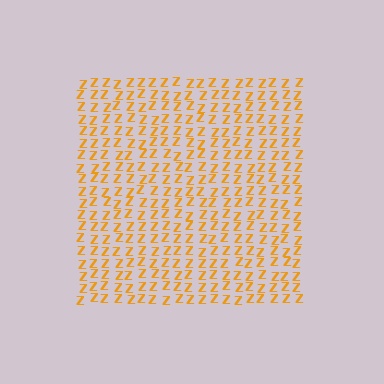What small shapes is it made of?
It is made of small letter Z's.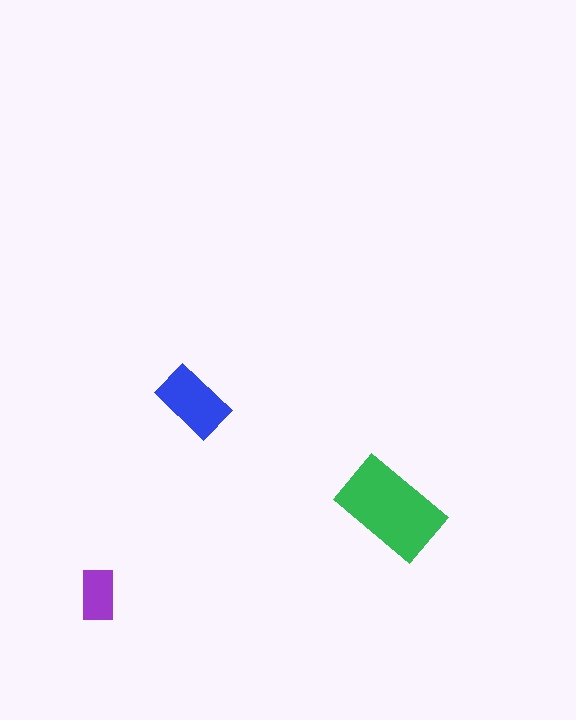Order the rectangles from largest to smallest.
the green one, the blue one, the purple one.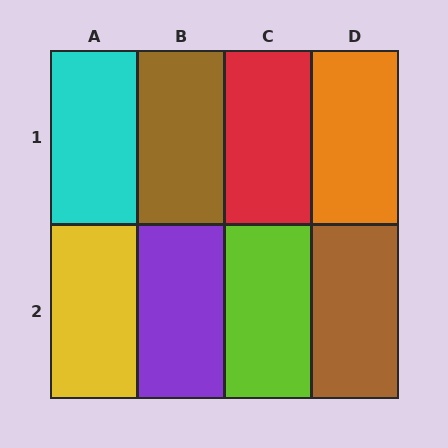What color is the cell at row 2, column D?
Brown.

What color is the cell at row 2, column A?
Yellow.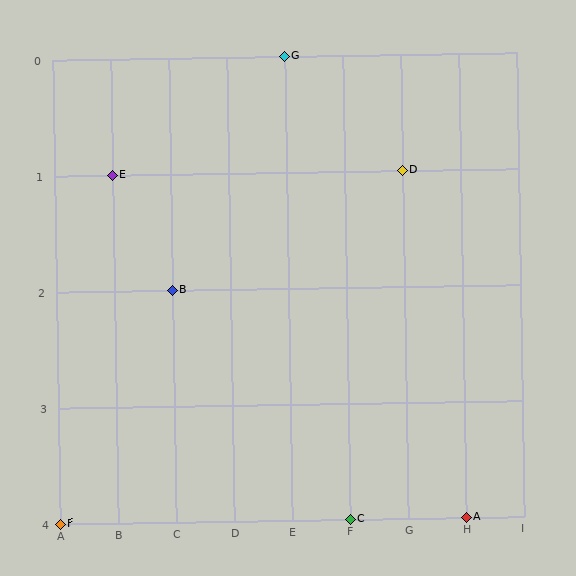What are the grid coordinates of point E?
Point E is at grid coordinates (B, 1).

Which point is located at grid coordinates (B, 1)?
Point E is at (B, 1).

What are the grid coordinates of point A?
Point A is at grid coordinates (H, 4).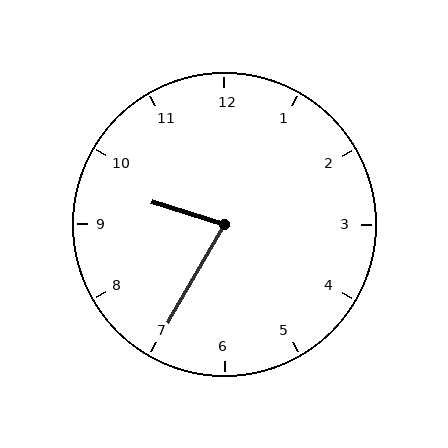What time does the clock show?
9:35.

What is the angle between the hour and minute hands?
Approximately 78 degrees.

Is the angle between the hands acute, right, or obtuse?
It is acute.